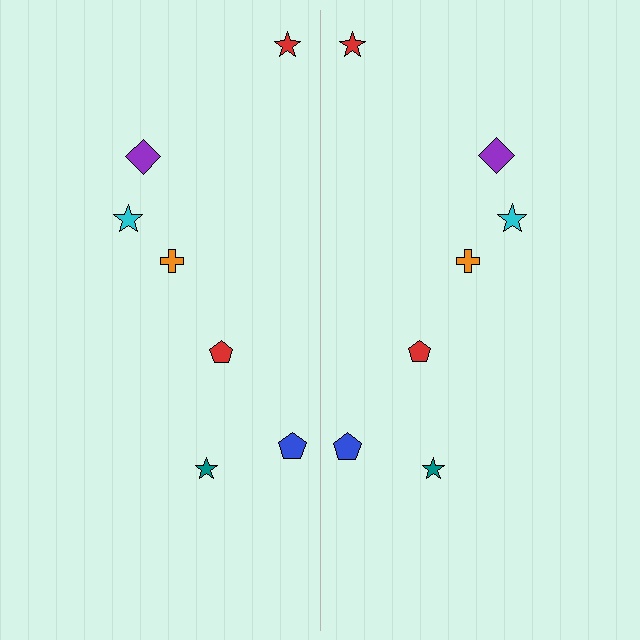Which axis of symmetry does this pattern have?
The pattern has a vertical axis of symmetry running through the center of the image.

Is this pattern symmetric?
Yes, this pattern has bilateral (reflection) symmetry.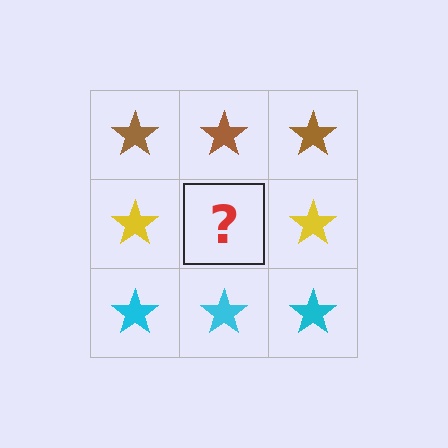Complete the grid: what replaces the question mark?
The question mark should be replaced with a yellow star.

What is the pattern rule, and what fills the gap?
The rule is that each row has a consistent color. The gap should be filled with a yellow star.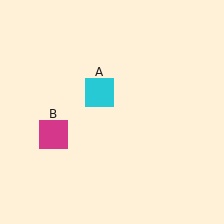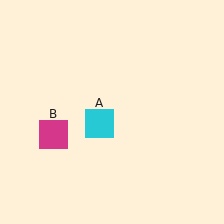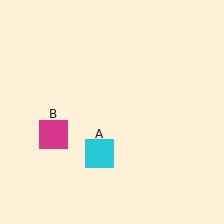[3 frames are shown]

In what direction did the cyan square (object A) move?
The cyan square (object A) moved down.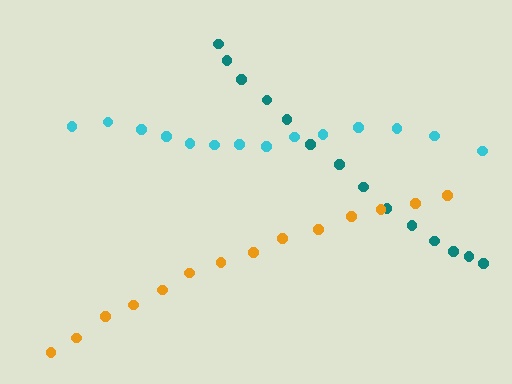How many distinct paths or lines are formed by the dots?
There are 3 distinct paths.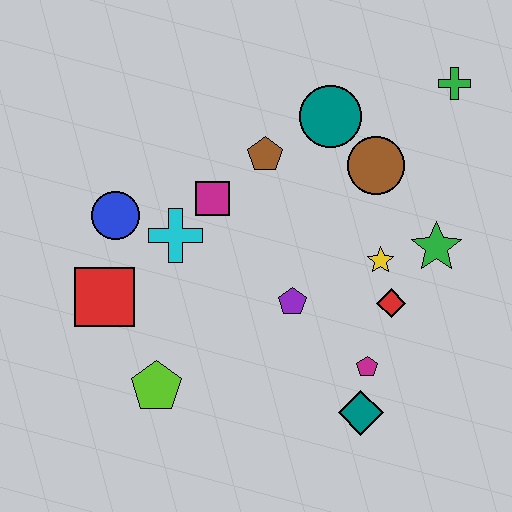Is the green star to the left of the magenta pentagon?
No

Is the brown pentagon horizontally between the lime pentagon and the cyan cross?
No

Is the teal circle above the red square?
Yes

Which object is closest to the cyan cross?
The magenta square is closest to the cyan cross.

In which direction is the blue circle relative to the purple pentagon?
The blue circle is to the left of the purple pentagon.